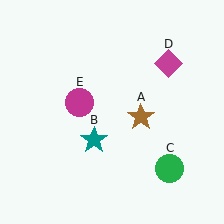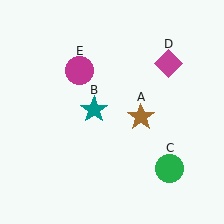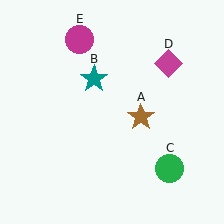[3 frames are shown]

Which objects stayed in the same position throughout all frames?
Brown star (object A) and green circle (object C) and magenta diamond (object D) remained stationary.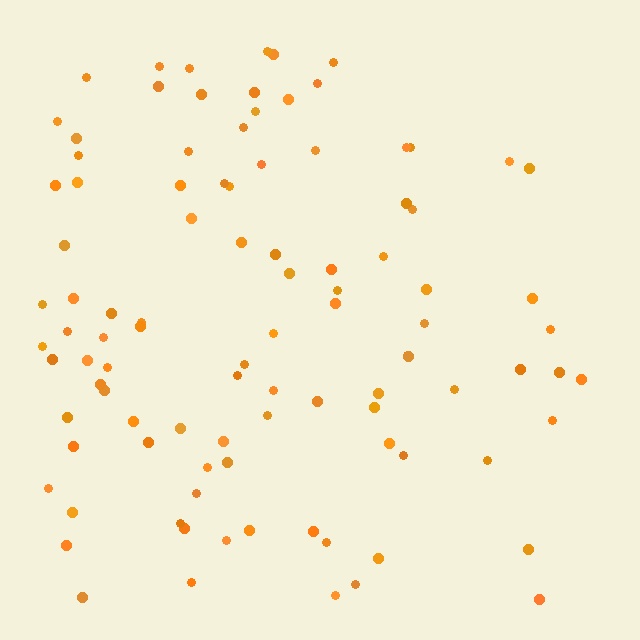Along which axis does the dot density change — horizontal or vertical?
Horizontal.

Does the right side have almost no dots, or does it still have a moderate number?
Still a moderate number, just noticeably fewer than the left.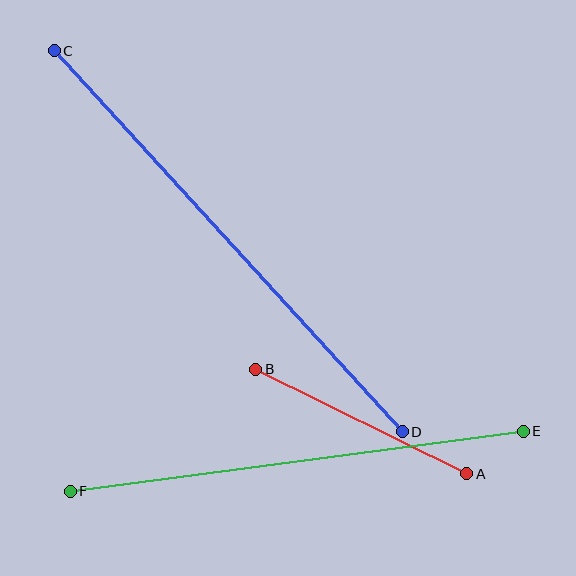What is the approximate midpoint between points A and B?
The midpoint is at approximately (361, 422) pixels.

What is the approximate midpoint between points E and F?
The midpoint is at approximately (297, 461) pixels.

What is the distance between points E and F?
The distance is approximately 457 pixels.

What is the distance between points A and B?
The distance is approximately 236 pixels.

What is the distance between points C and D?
The distance is approximately 516 pixels.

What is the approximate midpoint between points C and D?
The midpoint is at approximately (228, 241) pixels.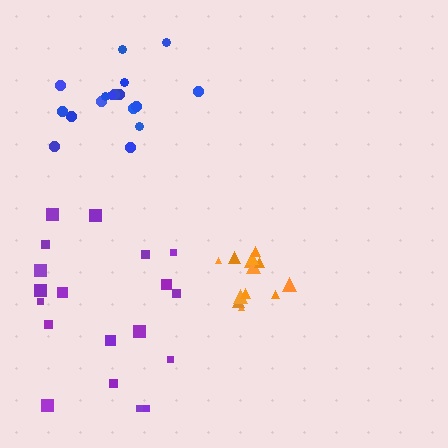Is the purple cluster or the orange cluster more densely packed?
Orange.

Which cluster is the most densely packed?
Orange.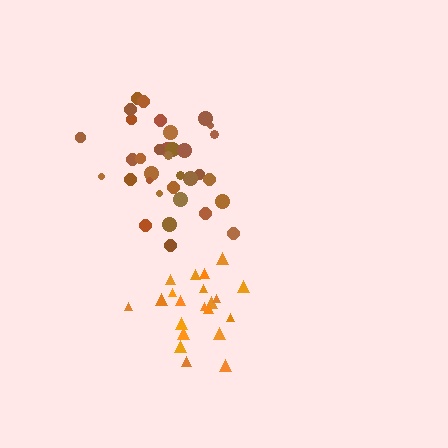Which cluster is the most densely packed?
Orange.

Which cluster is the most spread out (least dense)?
Brown.